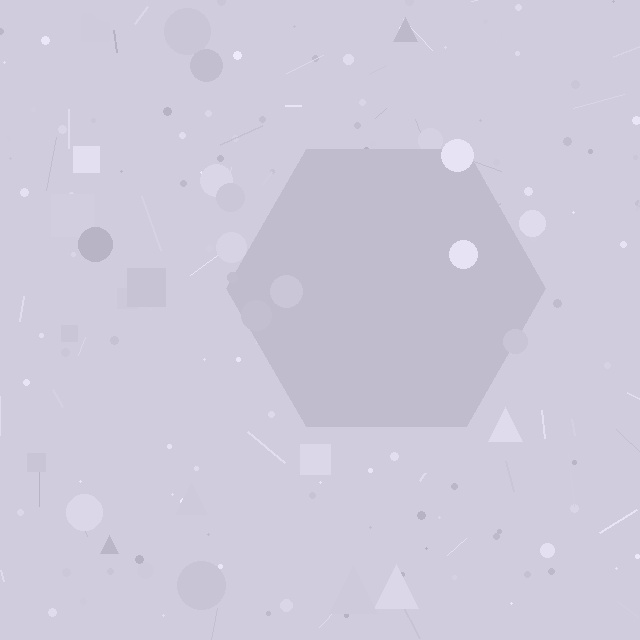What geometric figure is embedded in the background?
A hexagon is embedded in the background.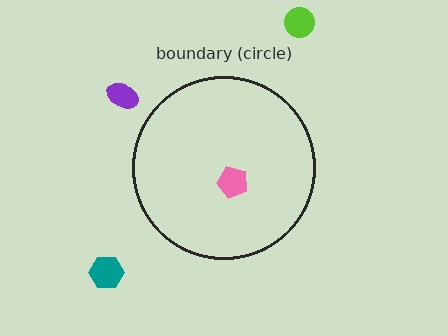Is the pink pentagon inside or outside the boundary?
Inside.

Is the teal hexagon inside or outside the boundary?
Outside.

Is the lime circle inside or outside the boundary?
Outside.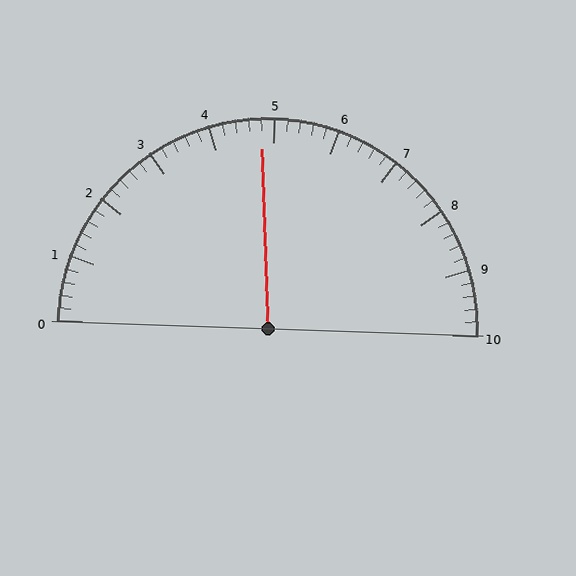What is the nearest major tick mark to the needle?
The nearest major tick mark is 5.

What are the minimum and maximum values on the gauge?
The gauge ranges from 0 to 10.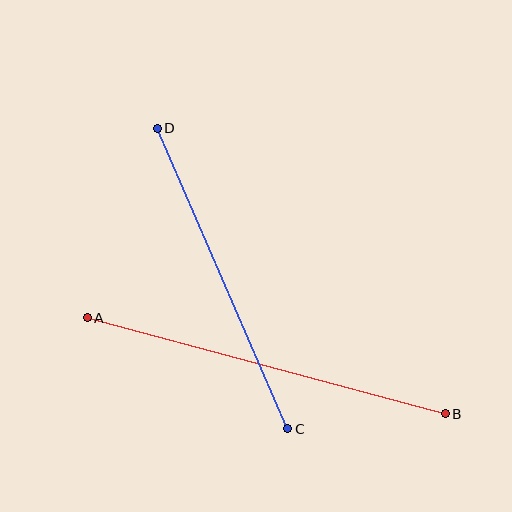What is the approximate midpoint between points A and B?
The midpoint is at approximately (266, 366) pixels.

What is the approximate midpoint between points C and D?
The midpoint is at approximately (223, 278) pixels.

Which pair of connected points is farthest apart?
Points A and B are farthest apart.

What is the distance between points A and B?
The distance is approximately 370 pixels.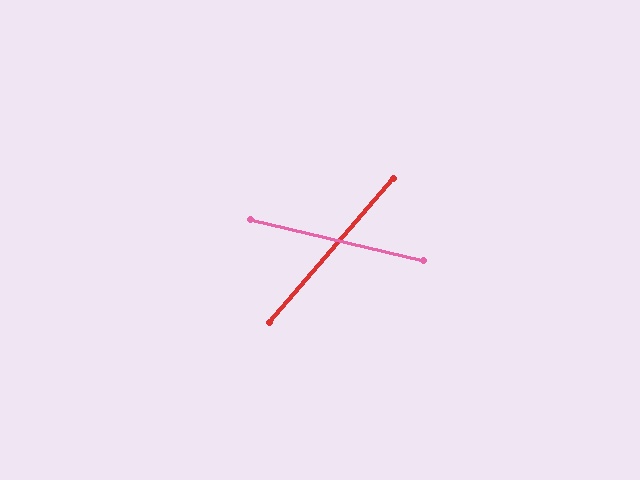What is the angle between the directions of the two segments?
Approximately 62 degrees.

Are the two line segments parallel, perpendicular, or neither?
Neither parallel nor perpendicular — they differ by about 62°.